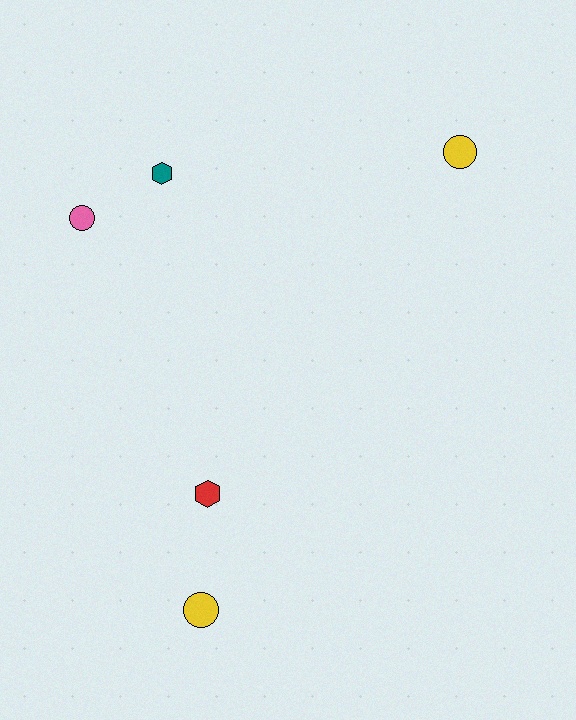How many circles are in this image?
There are 3 circles.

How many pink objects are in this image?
There is 1 pink object.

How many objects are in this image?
There are 5 objects.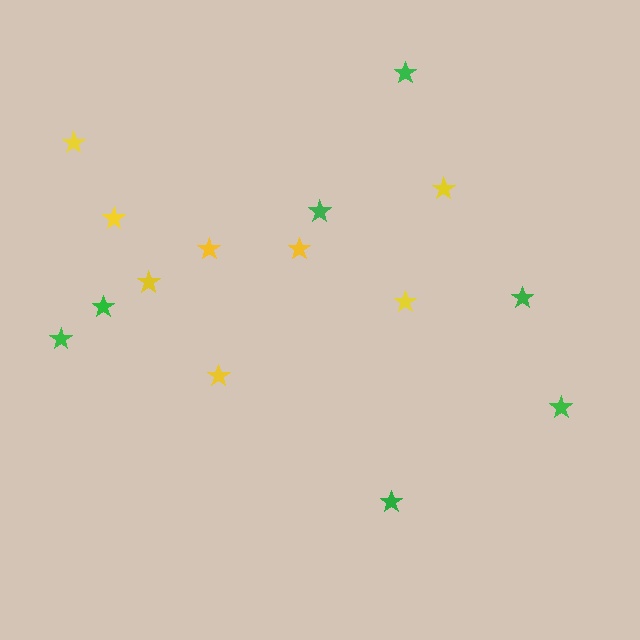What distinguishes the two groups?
There are 2 groups: one group of green stars (7) and one group of yellow stars (8).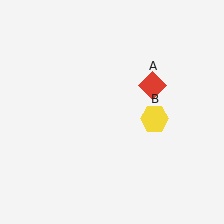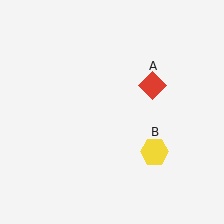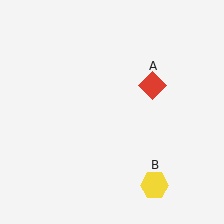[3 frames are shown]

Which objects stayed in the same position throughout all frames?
Red diamond (object A) remained stationary.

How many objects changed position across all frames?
1 object changed position: yellow hexagon (object B).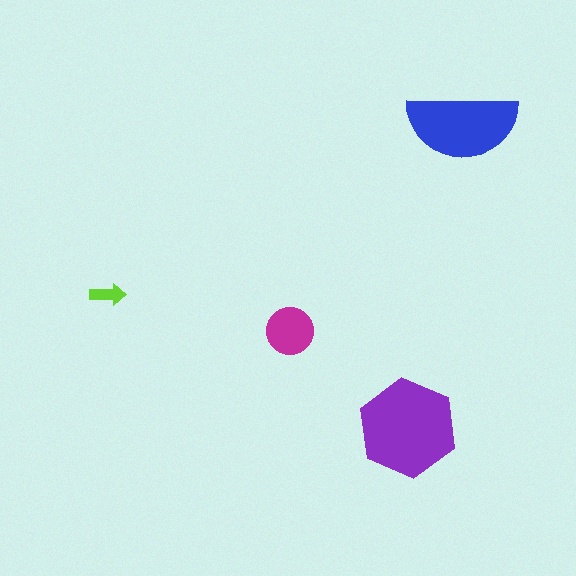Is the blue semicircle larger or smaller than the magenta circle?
Larger.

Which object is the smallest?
The lime arrow.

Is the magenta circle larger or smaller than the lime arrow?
Larger.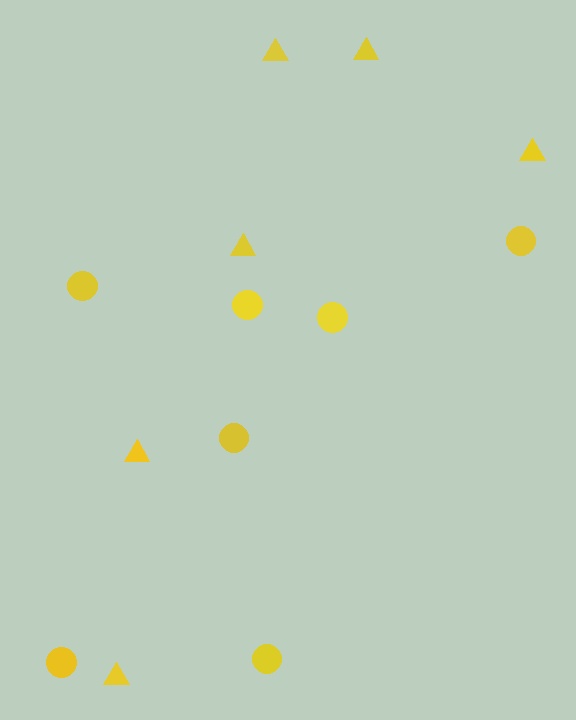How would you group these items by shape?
There are 2 groups: one group of triangles (6) and one group of circles (7).